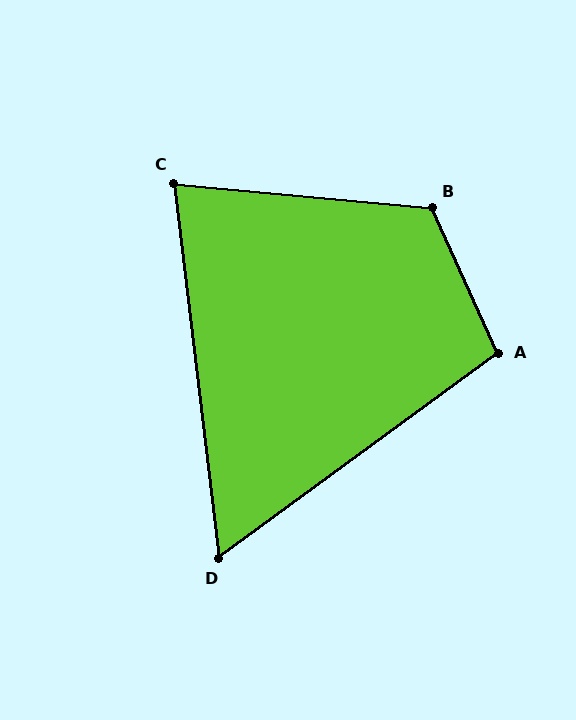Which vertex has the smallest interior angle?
D, at approximately 61 degrees.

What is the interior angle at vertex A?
Approximately 102 degrees (obtuse).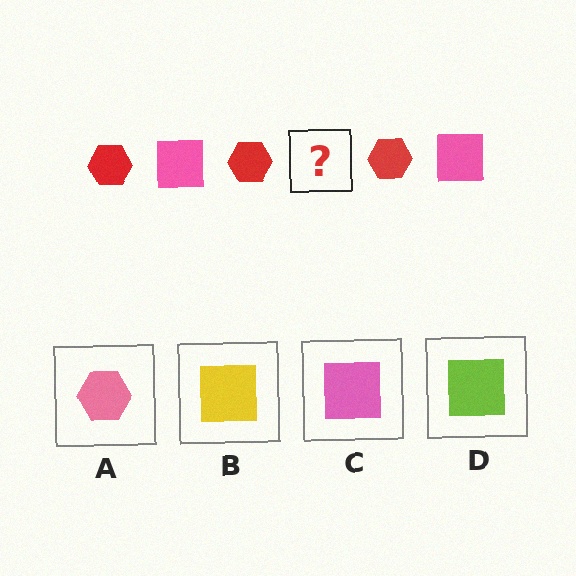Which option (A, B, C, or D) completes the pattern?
C.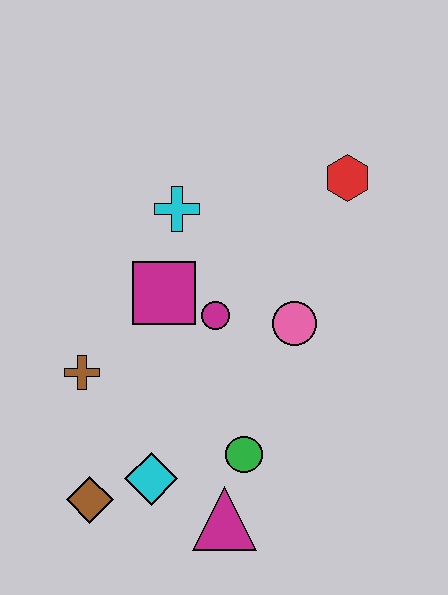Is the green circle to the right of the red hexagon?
No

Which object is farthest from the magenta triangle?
The red hexagon is farthest from the magenta triangle.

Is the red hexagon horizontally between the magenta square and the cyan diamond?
No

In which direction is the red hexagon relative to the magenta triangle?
The red hexagon is above the magenta triangle.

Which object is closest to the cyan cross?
The magenta square is closest to the cyan cross.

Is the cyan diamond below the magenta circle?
Yes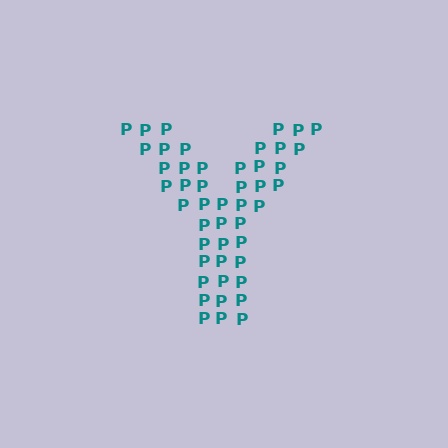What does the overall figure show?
The overall figure shows the letter Y.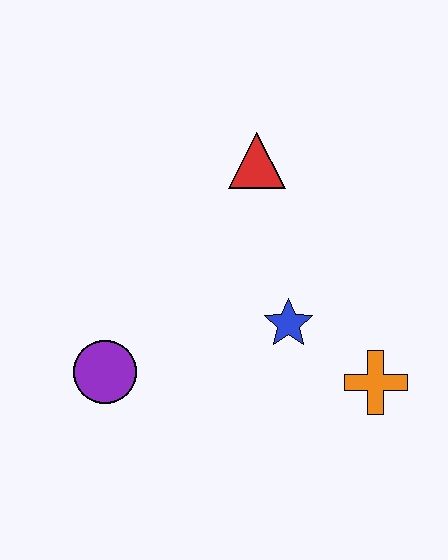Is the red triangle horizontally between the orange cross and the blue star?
No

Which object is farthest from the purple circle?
The orange cross is farthest from the purple circle.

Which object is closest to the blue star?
The orange cross is closest to the blue star.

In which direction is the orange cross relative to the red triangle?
The orange cross is below the red triangle.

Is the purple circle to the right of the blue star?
No